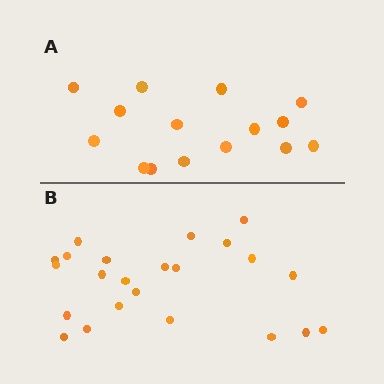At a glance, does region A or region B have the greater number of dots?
Region B (the bottom region) has more dots.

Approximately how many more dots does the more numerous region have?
Region B has roughly 8 or so more dots than region A.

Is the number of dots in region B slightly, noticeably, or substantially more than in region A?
Region B has substantially more. The ratio is roughly 1.5 to 1.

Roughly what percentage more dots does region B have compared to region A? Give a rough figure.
About 55% more.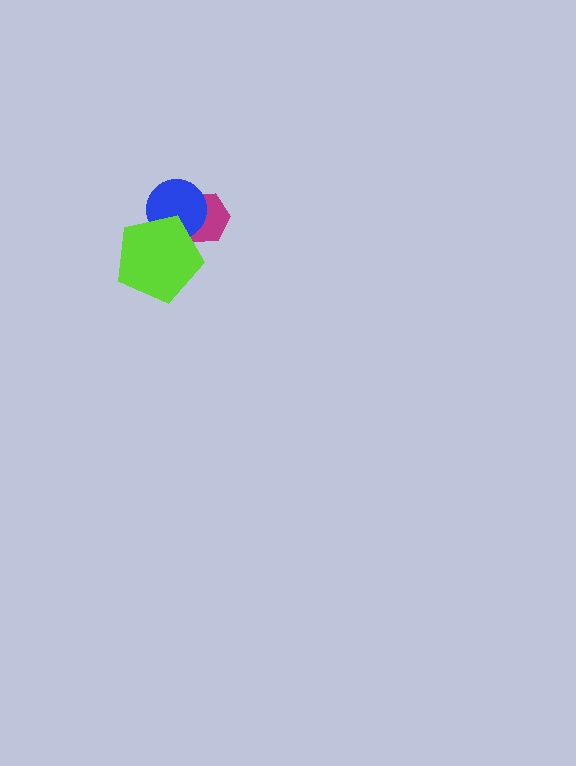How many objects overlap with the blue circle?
2 objects overlap with the blue circle.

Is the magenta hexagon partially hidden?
Yes, it is partially covered by another shape.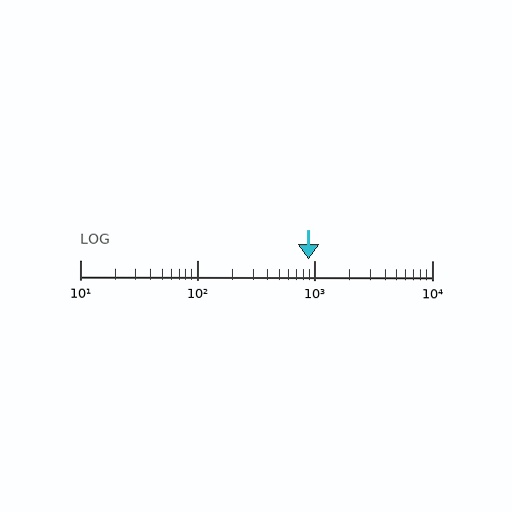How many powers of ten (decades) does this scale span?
The scale spans 3 decades, from 10 to 10000.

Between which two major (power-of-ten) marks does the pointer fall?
The pointer is between 100 and 1000.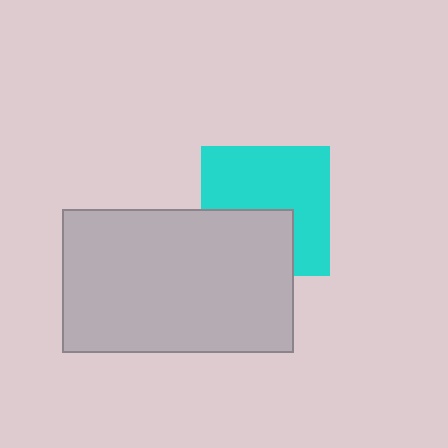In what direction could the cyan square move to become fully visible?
The cyan square could move up. That would shift it out from behind the light gray rectangle entirely.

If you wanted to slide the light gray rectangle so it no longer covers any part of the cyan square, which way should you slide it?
Slide it down — that is the most direct way to separate the two shapes.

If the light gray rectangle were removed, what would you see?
You would see the complete cyan square.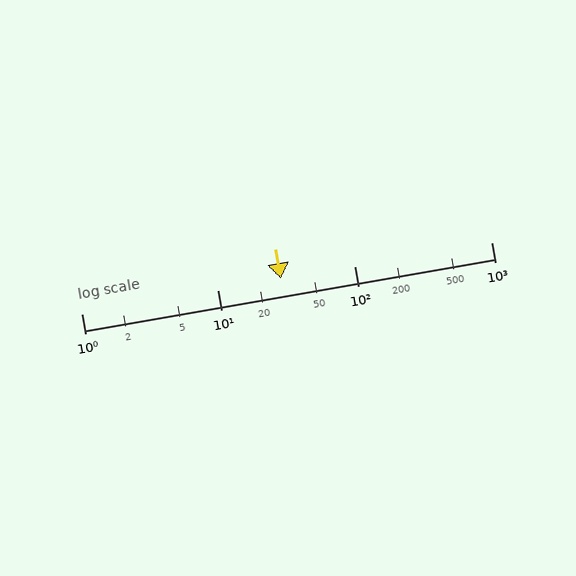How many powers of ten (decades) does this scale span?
The scale spans 3 decades, from 1 to 1000.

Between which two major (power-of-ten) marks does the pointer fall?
The pointer is between 10 and 100.